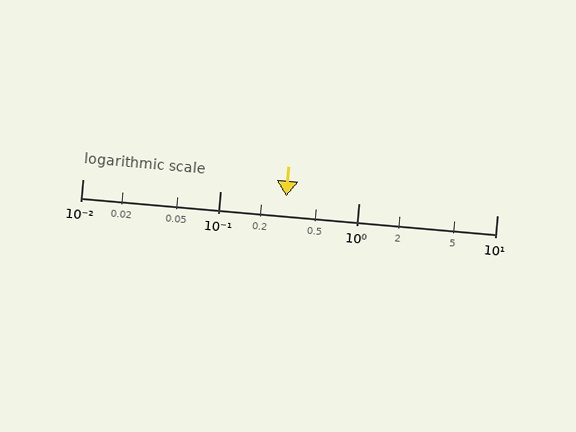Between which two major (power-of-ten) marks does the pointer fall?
The pointer is between 0.1 and 1.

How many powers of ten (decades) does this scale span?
The scale spans 3 decades, from 0.01 to 10.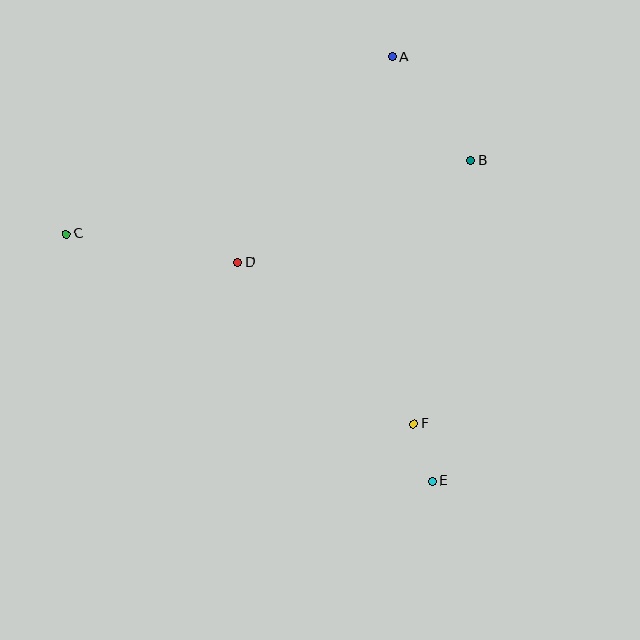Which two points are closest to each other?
Points E and F are closest to each other.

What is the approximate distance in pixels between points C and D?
The distance between C and D is approximately 174 pixels.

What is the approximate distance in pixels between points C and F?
The distance between C and F is approximately 396 pixels.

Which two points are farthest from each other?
Points C and E are farthest from each other.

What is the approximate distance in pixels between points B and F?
The distance between B and F is approximately 269 pixels.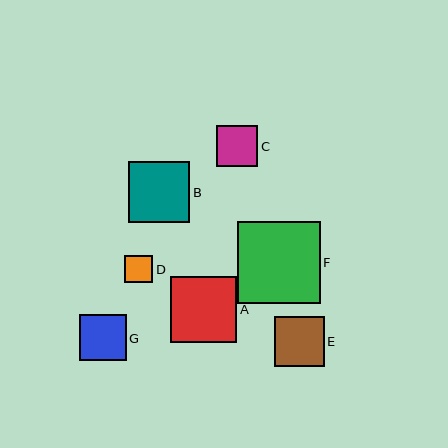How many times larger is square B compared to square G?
Square B is approximately 1.3 times the size of square G.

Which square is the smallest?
Square D is the smallest with a size of approximately 28 pixels.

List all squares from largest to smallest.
From largest to smallest: F, A, B, E, G, C, D.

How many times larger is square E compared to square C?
Square E is approximately 1.2 times the size of square C.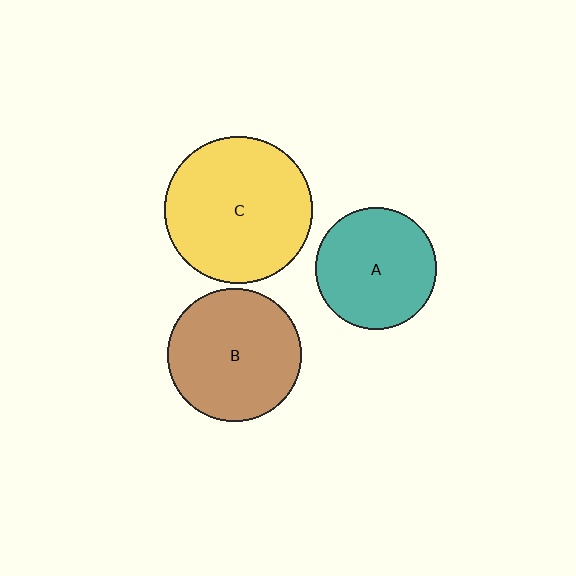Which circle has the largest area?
Circle C (yellow).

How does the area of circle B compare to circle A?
Approximately 1.2 times.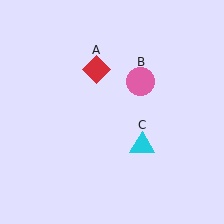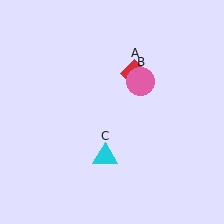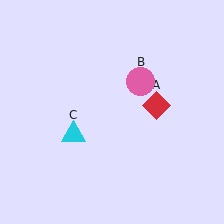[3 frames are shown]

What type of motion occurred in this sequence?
The red diamond (object A), cyan triangle (object C) rotated clockwise around the center of the scene.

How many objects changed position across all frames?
2 objects changed position: red diamond (object A), cyan triangle (object C).